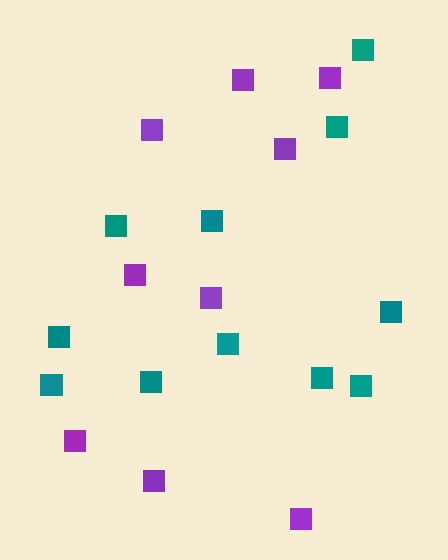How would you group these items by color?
There are 2 groups: one group of teal squares (11) and one group of purple squares (9).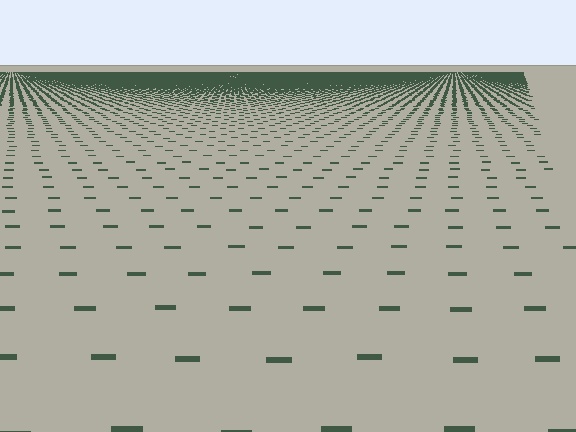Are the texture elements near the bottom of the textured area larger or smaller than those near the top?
Larger. Near the bottom, elements are closer to the viewer and appear at a bigger on-screen size.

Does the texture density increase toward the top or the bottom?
Density increases toward the top.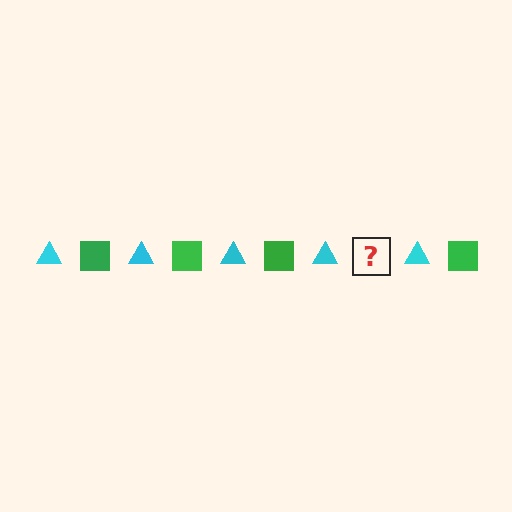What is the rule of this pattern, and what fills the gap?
The rule is that the pattern alternates between cyan triangle and green square. The gap should be filled with a green square.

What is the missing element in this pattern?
The missing element is a green square.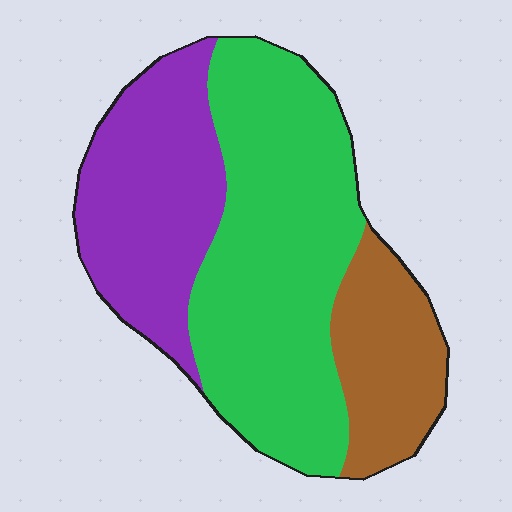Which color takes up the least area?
Brown, at roughly 20%.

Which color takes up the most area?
Green, at roughly 50%.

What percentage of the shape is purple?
Purple takes up between a quarter and a half of the shape.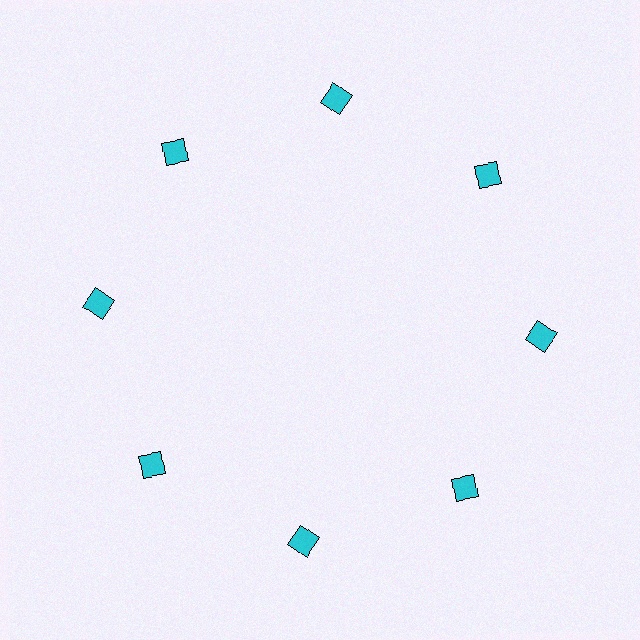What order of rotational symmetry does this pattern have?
This pattern has 8-fold rotational symmetry.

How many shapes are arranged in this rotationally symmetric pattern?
There are 8 shapes, arranged in 8 groups of 1.